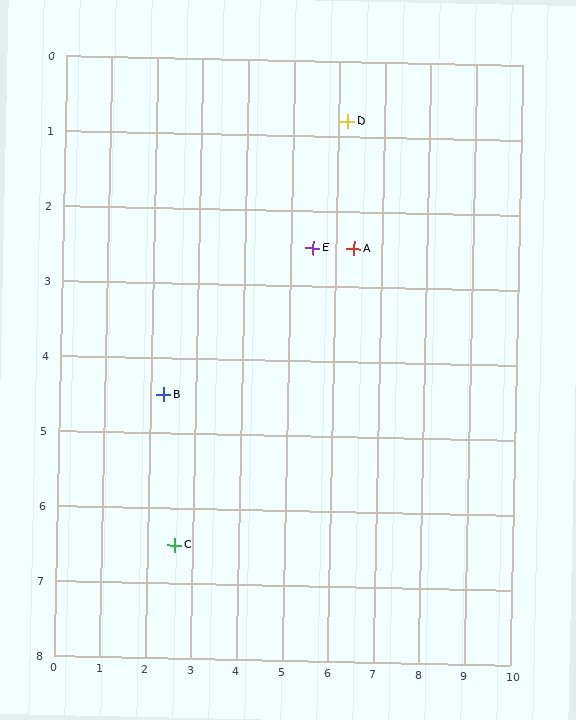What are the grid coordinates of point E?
Point E is at approximately (5.5, 2.5).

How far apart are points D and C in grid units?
Points D and C are about 6.7 grid units apart.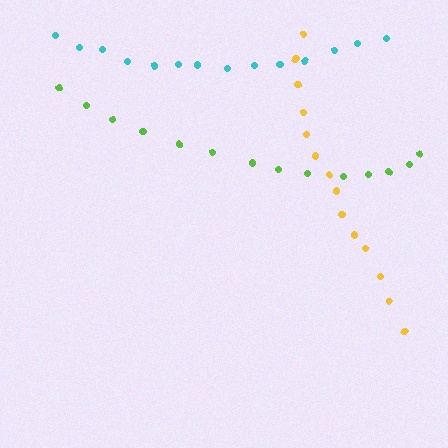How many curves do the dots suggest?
There are 3 distinct paths.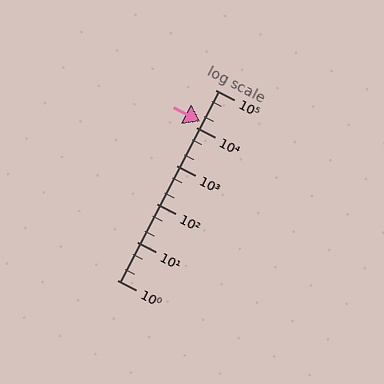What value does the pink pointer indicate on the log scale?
The pointer indicates approximately 15000.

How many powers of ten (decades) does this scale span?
The scale spans 5 decades, from 1 to 100000.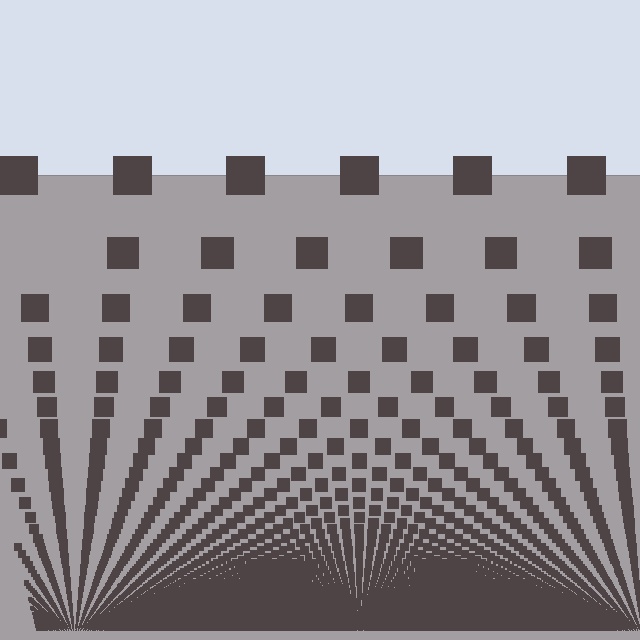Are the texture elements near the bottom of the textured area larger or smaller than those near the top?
Smaller. The gradient is inverted — elements near the bottom are smaller and denser.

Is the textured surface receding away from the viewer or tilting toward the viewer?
The surface appears to tilt toward the viewer. Texture elements get larger and sparser toward the top.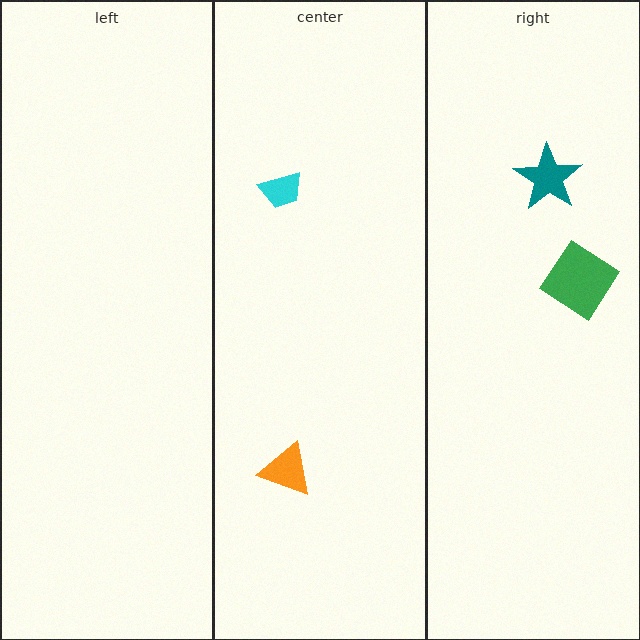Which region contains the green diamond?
The right region.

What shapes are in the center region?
The orange triangle, the cyan trapezoid.